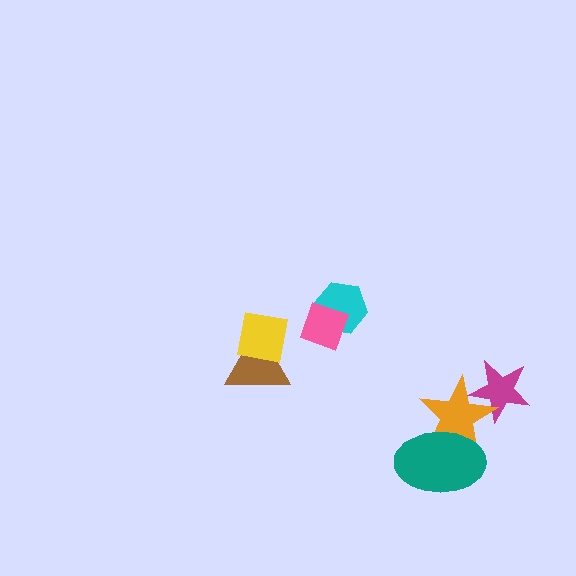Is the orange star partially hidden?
Yes, it is partially covered by another shape.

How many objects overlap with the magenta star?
1 object overlaps with the magenta star.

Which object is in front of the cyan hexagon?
The pink diamond is in front of the cyan hexagon.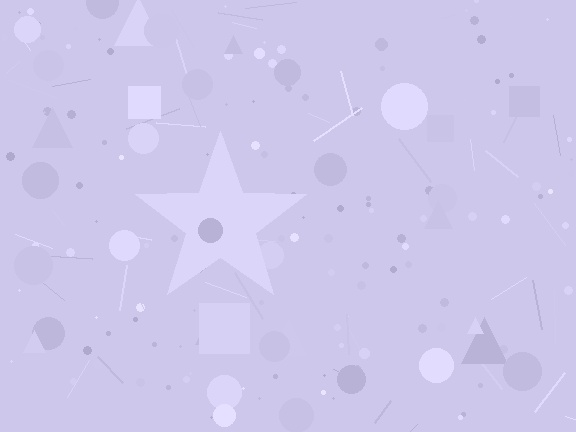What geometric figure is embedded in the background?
A star is embedded in the background.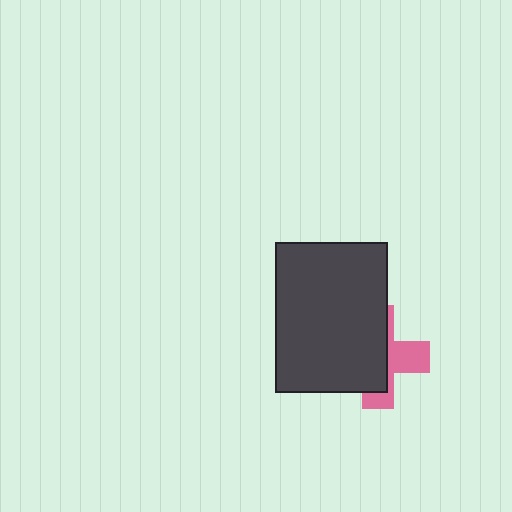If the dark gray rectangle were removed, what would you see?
You would see the complete pink cross.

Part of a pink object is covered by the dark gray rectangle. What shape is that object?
It is a cross.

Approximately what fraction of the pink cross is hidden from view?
Roughly 61% of the pink cross is hidden behind the dark gray rectangle.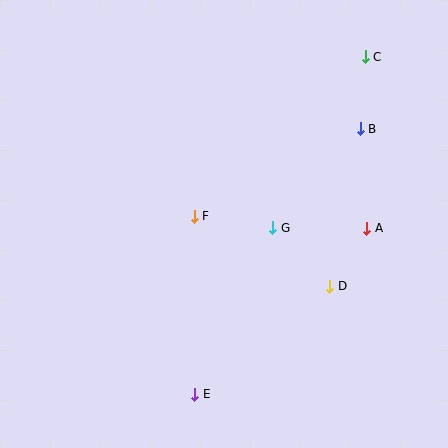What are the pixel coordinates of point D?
Point D is at (330, 286).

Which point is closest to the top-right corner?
Point C is closest to the top-right corner.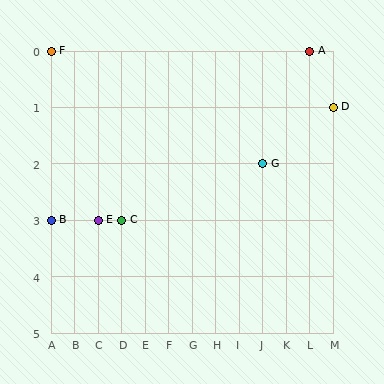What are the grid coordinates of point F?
Point F is at grid coordinates (A, 0).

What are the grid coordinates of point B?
Point B is at grid coordinates (A, 3).